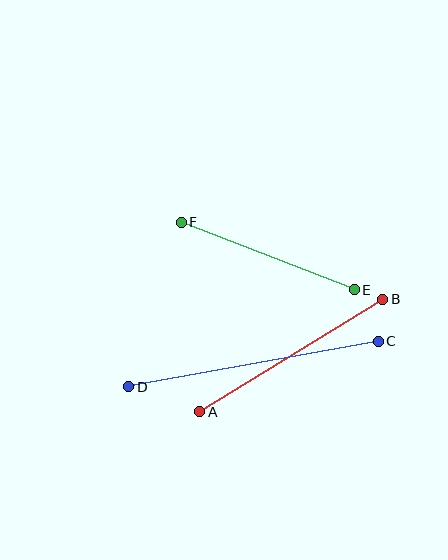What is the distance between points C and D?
The distance is approximately 253 pixels.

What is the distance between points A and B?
The distance is approximately 215 pixels.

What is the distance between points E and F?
The distance is approximately 186 pixels.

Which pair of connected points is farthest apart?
Points C and D are farthest apart.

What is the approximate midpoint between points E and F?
The midpoint is at approximately (268, 256) pixels.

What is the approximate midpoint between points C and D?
The midpoint is at approximately (253, 364) pixels.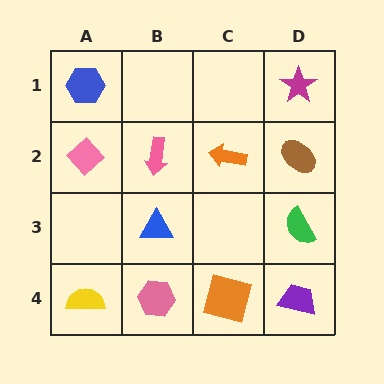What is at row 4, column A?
A yellow semicircle.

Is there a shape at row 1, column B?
No, that cell is empty.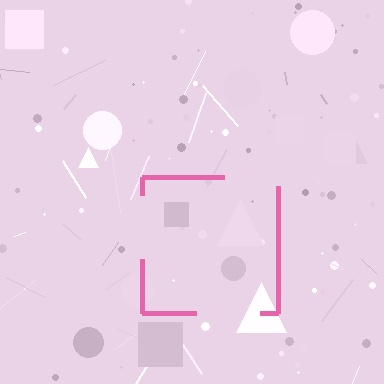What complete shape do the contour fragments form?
The contour fragments form a square.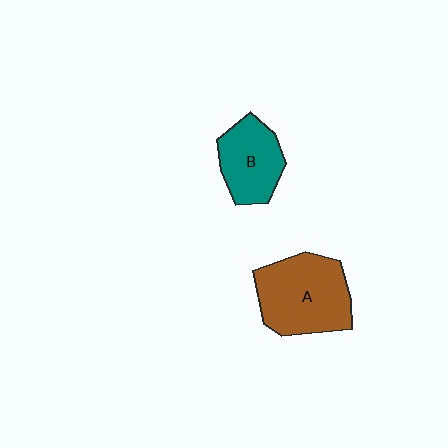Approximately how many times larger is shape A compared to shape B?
Approximately 1.5 times.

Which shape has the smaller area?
Shape B (teal).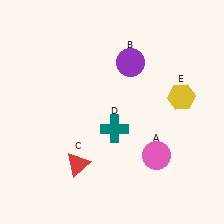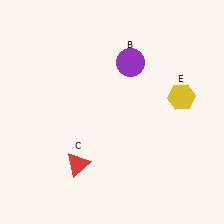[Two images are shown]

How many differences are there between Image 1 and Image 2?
There are 2 differences between the two images.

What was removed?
The teal cross (D), the pink circle (A) were removed in Image 2.